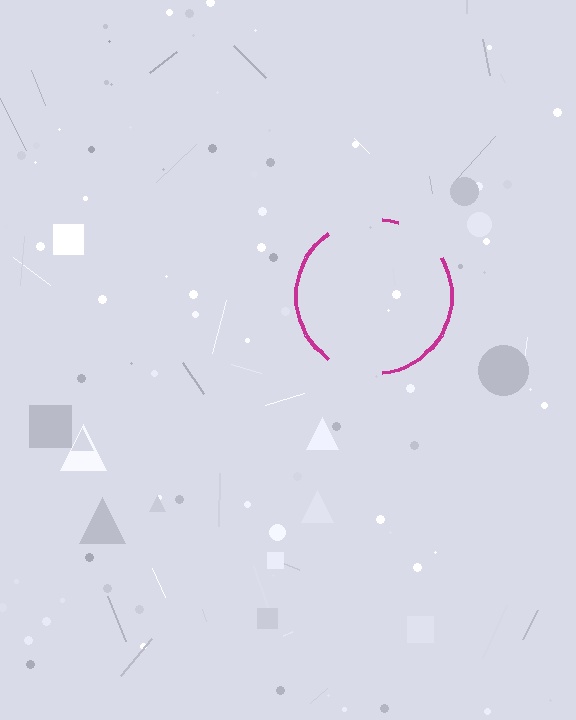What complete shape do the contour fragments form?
The contour fragments form a circle.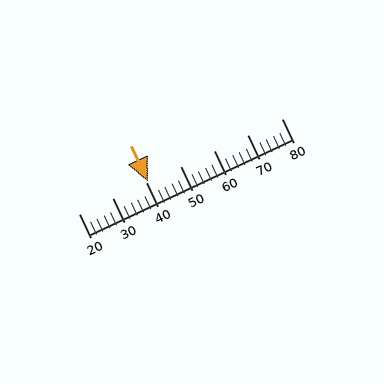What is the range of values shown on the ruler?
The ruler shows values from 20 to 80.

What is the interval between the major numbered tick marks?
The major tick marks are spaced 10 units apart.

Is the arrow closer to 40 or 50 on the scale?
The arrow is closer to 40.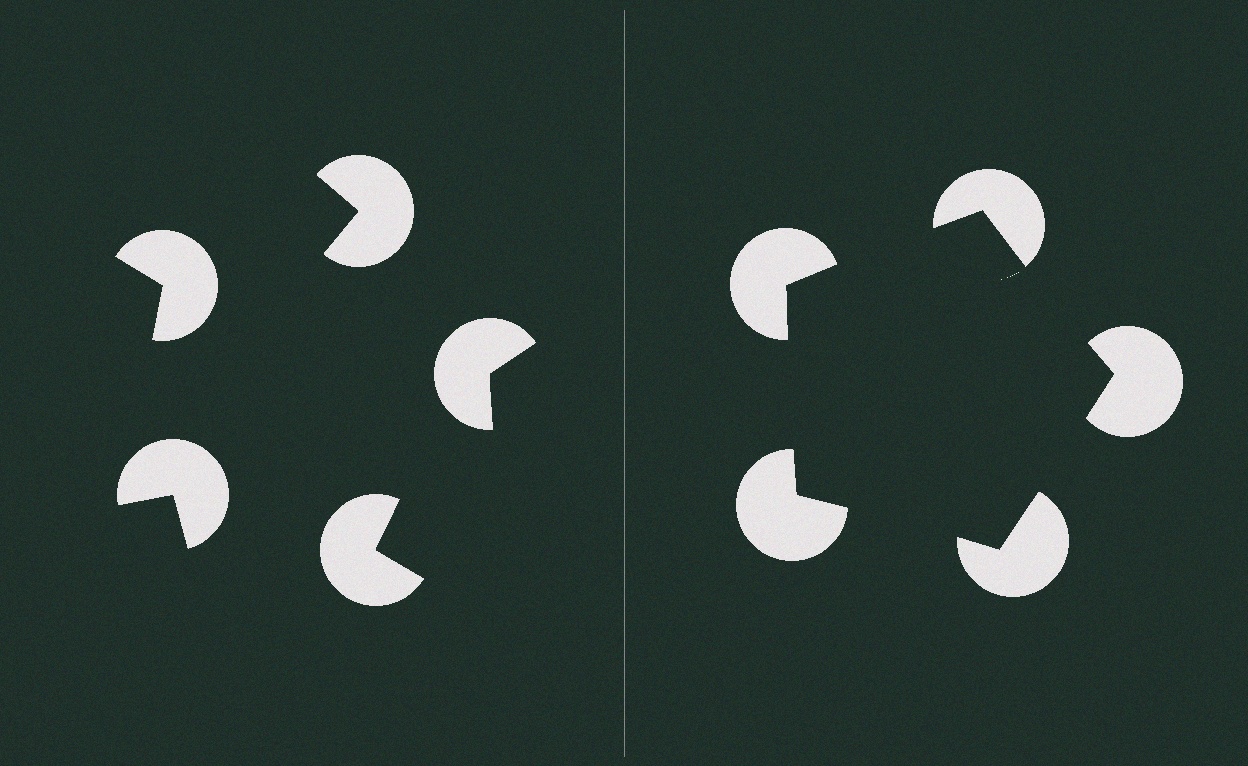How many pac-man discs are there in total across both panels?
10 — 5 on each side.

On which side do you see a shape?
An illusory pentagon appears on the right side. On the left side the wedge cuts are rotated, so no coherent shape forms.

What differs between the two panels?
The pac-man discs are positioned identically on both sides; only the wedge orientations differ. On the right they align to a pentagon; on the left they are misaligned.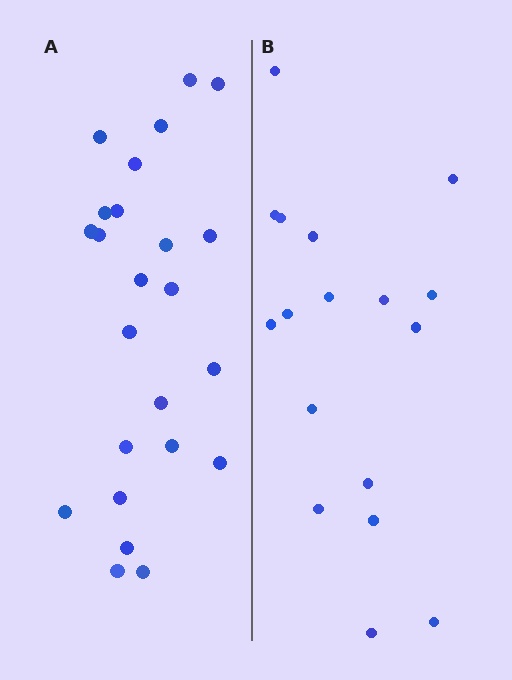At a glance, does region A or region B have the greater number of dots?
Region A (the left region) has more dots.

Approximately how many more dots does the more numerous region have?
Region A has roughly 8 or so more dots than region B.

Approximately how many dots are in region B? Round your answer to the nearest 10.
About 20 dots. (The exact count is 17, which rounds to 20.)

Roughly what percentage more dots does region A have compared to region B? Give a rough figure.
About 40% more.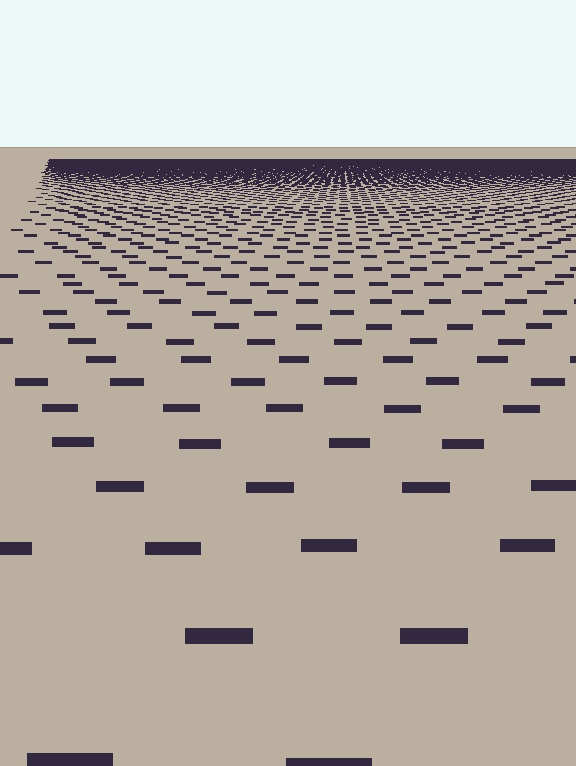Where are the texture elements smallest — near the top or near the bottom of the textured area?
Near the top.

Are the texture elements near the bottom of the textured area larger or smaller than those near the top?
Larger. Near the bottom, elements are closer to the viewer and appear at a bigger on-screen size.